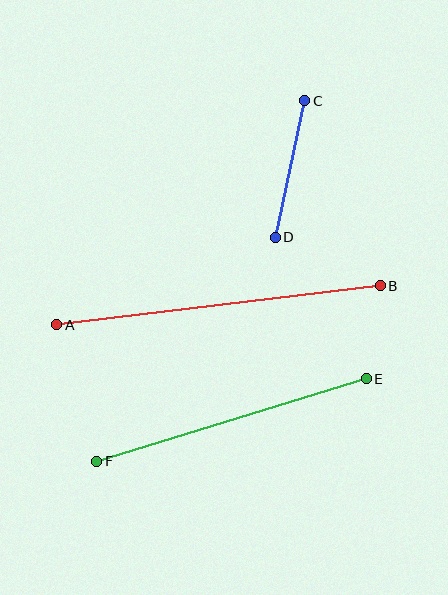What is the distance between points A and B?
The distance is approximately 326 pixels.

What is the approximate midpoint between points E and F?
The midpoint is at approximately (231, 420) pixels.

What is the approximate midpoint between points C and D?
The midpoint is at approximately (290, 169) pixels.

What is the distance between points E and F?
The distance is approximately 282 pixels.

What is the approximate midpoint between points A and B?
The midpoint is at approximately (218, 305) pixels.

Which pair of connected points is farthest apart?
Points A and B are farthest apart.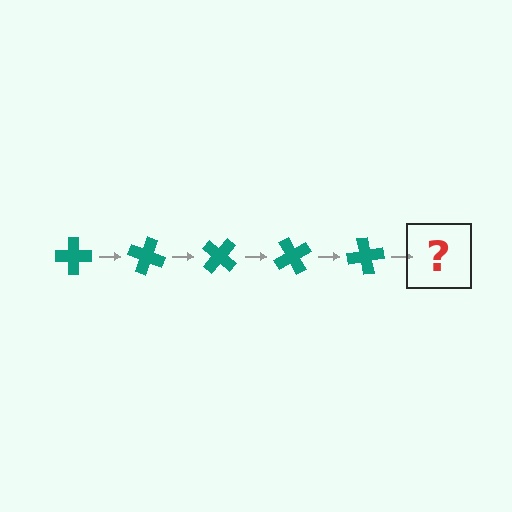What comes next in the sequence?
The next element should be a teal cross rotated 100 degrees.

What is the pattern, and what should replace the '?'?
The pattern is that the cross rotates 20 degrees each step. The '?' should be a teal cross rotated 100 degrees.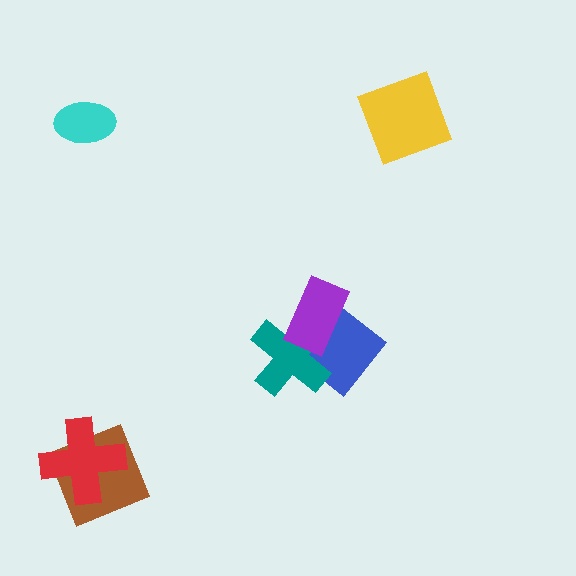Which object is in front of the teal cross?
The purple rectangle is in front of the teal cross.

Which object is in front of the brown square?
The red cross is in front of the brown square.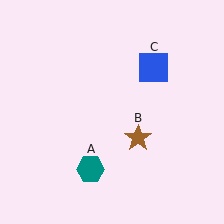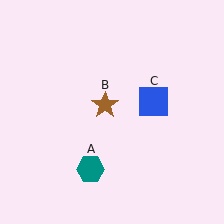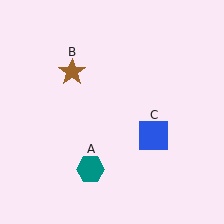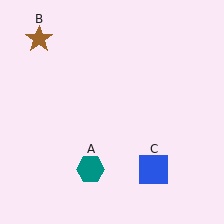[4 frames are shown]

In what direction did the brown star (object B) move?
The brown star (object B) moved up and to the left.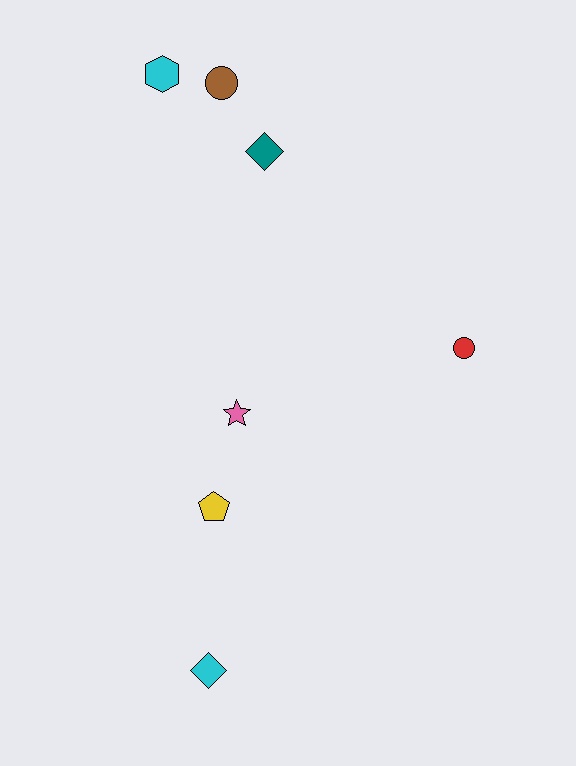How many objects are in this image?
There are 7 objects.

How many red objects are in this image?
There is 1 red object.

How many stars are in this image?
There is 1 star.